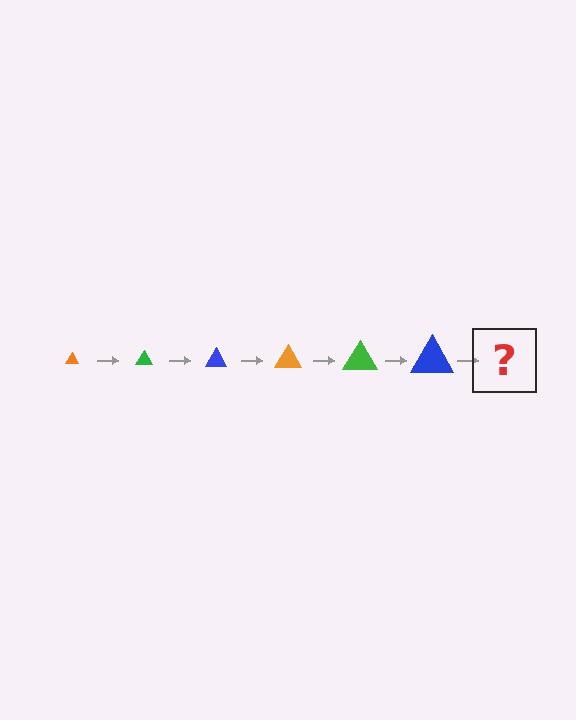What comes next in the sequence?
The next element should be an orange triangle, larger than the previous one.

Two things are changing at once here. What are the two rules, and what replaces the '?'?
The two rules are that the triangle grows larger each step and the color cycles through orange, green, and blue. The '?' should be an orange triangle, larger than the previous one.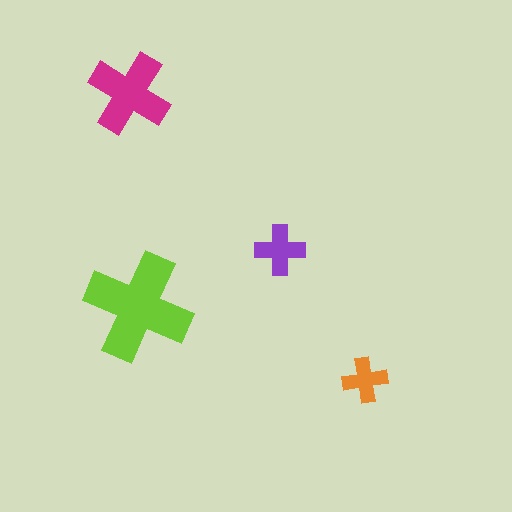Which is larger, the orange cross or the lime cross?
The lime one.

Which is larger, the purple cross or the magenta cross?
The magenta one.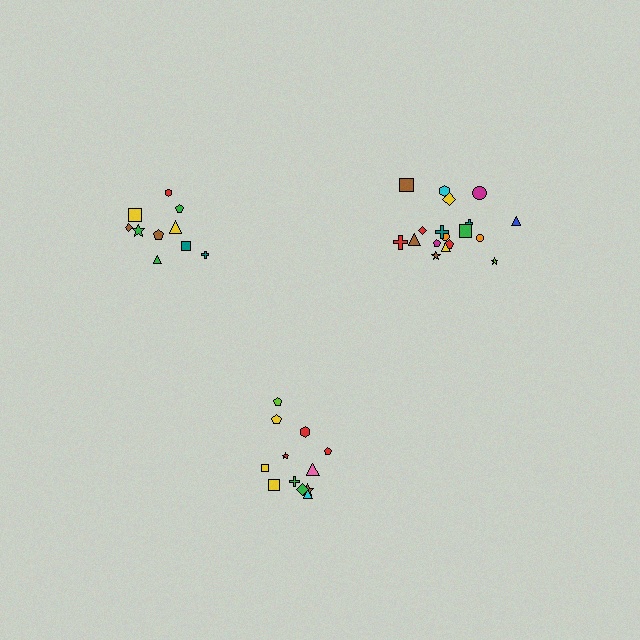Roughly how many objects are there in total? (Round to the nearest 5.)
Roughly 40 objects in total.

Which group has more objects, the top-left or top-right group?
The top-right group.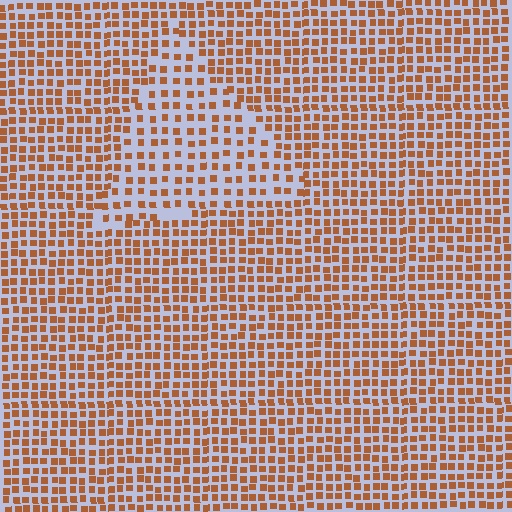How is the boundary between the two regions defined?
The boundary is defined by a change in element density (approximately 1.7x ratio). All elements are the same color, size, and shape.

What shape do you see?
I see a triangle.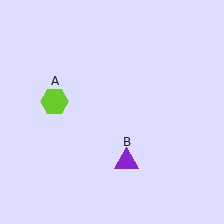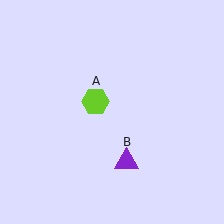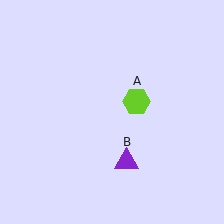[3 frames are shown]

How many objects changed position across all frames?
1 object changed position: lime hexagon (object A).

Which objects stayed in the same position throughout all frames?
Purple triangle (object B) remained stationary.